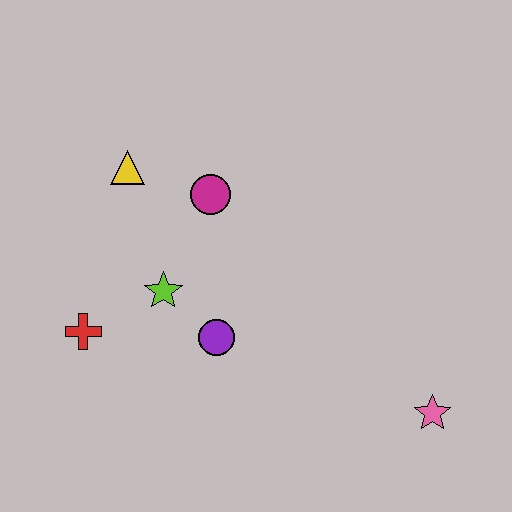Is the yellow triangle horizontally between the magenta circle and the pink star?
No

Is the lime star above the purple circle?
Yes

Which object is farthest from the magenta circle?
The pink star is farthest from the magenta circle.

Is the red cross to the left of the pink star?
Yes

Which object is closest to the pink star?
The purple circle is closest to the pink star.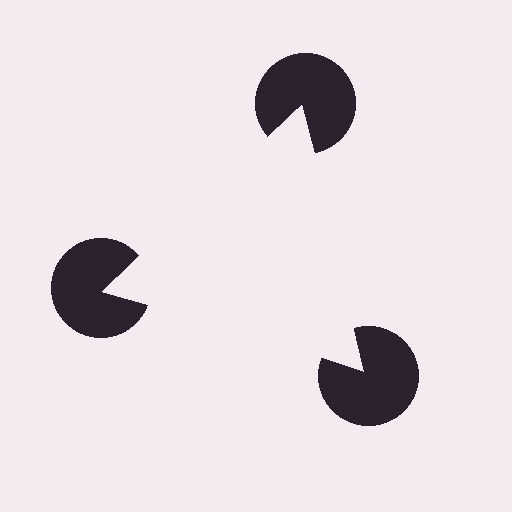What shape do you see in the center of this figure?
An illusory triangle — its edges are inferred from the aligned wedge cuts in the pac-man discs, not physically drawn.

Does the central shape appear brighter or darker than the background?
It typically appears slightly brighter than the background, even though no actual brightness change is drawn.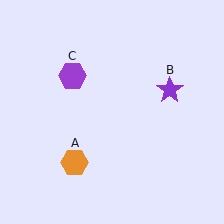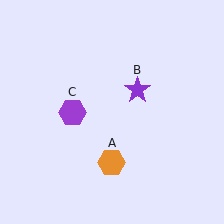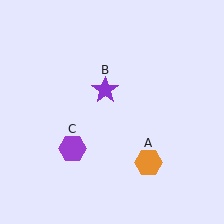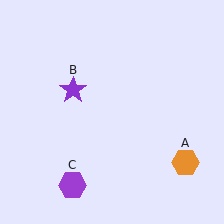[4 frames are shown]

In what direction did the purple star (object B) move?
The purple star (object B) moved left.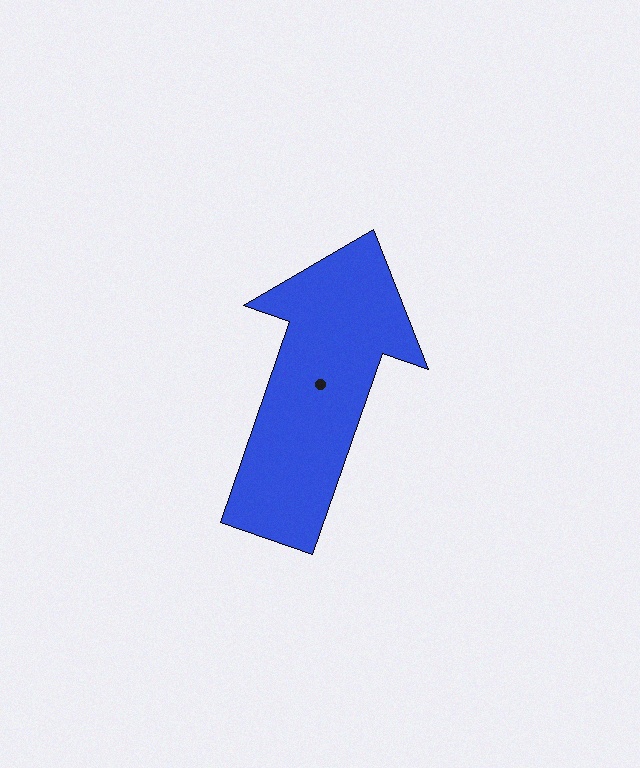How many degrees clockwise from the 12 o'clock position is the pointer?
Approximately 19 degrees.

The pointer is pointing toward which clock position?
Roughly 1 o'clock.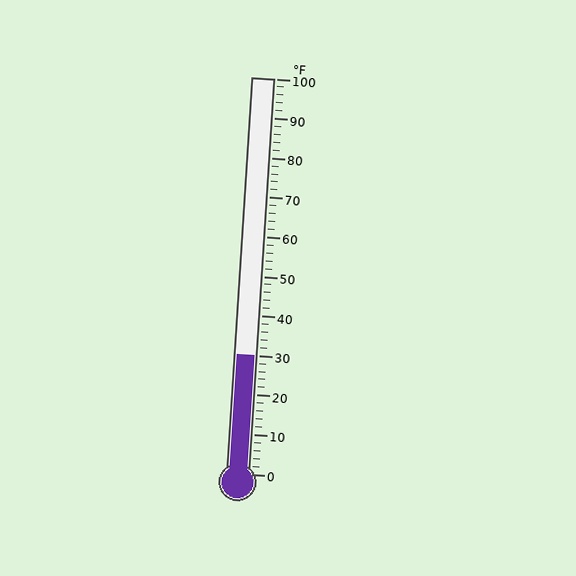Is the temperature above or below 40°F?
The temperature is below 40°F.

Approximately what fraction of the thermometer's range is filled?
The thermometer is filled to approximately 30% of its range.